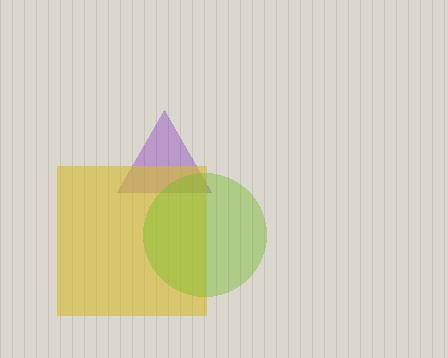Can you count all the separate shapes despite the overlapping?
Yes, there are 3 separate shapes.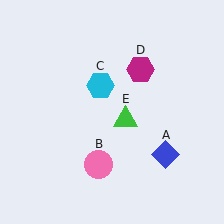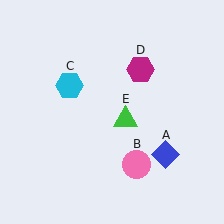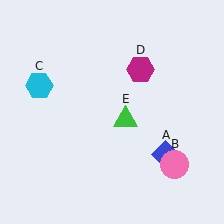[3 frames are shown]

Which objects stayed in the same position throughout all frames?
Blue diamond (object A) and magenta hexagon (object D) and green triangle (object E) remained stationary.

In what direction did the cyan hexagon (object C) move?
The cyan hexagon (object C) moved left.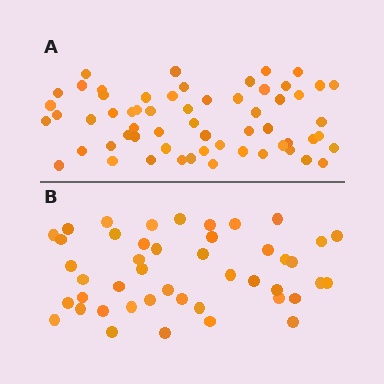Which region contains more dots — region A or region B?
Region A (the top region) has more dots.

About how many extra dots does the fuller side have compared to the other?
Region A has approximately 15 more dots than region B.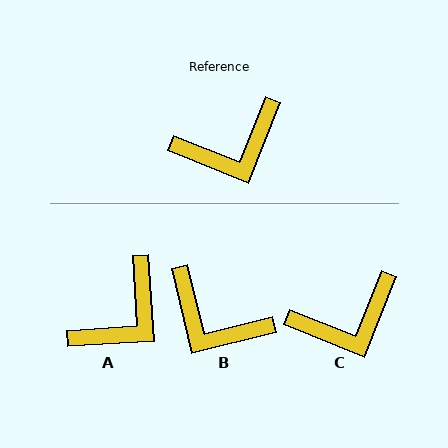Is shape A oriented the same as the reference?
No, it is off by about 25 degrees.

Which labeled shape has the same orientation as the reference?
C.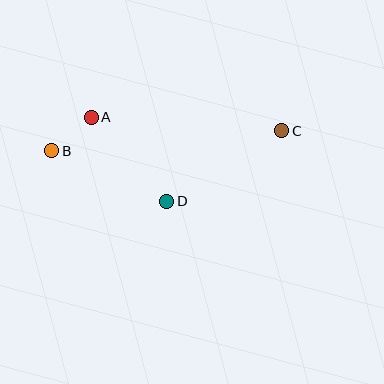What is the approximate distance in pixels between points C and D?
The distance between C and D is approximately 135 pixels.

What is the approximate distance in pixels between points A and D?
The distance between A and D is approximately 113 pixels.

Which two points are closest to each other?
Points A and B are closest to each other.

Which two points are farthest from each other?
Points B and C are farthest from each other.